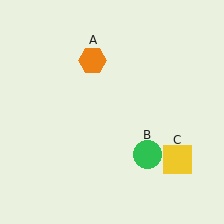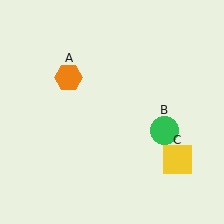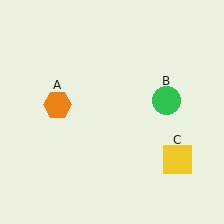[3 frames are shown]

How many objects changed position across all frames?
2 objects changed position: orange hexagon (object A), green circle (object B).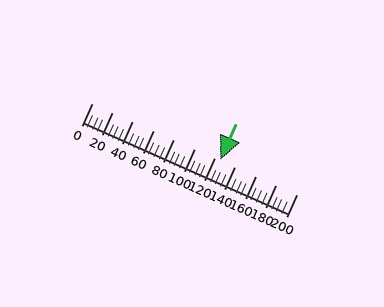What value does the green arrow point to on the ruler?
The green arrow points to approximately 125.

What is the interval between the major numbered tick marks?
The major tick marks are spaced 20 units apart.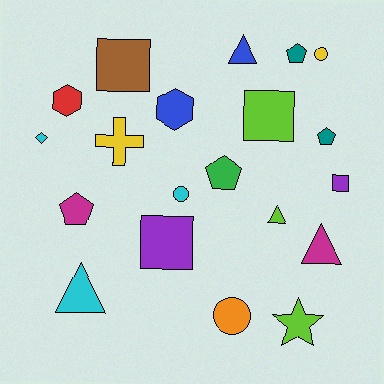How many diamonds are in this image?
There is 1 diamond.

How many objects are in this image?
There are 20 objects.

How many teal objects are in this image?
There are 2 teal objects.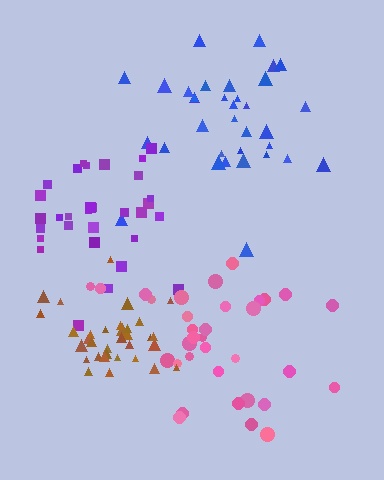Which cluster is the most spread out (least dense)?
Blue.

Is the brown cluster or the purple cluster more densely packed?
Brown.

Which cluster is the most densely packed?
Brown.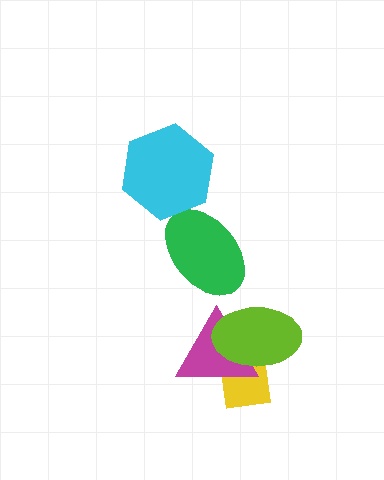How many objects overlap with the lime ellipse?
2 objects overlap with the lime ellipse.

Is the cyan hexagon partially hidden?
No, no other shape covers it.